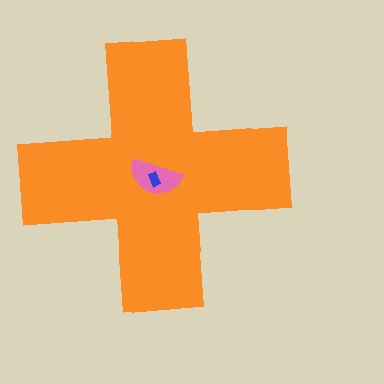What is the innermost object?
The blue rectangle.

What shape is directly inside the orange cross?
The pink semicircle.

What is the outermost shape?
The orange cross.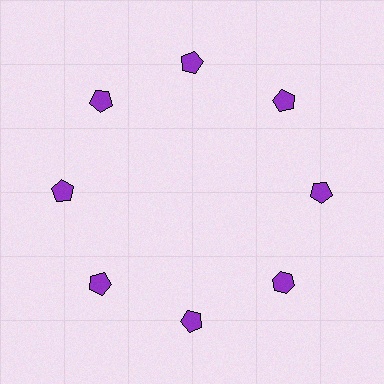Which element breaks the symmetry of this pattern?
The purple hexagon at roughly the 4 o'clock position breaks the symmetry. All other shapes are purple pentagons.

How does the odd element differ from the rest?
It has a different shape: hexagon instead of pentagon.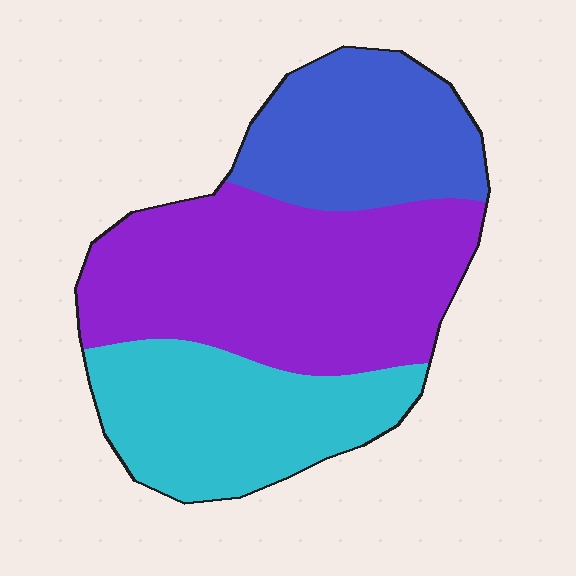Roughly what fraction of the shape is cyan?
Cyan takes up about one quarter (1/4) of the shape.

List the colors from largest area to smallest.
From largest to smallest: purple, cyan, blue.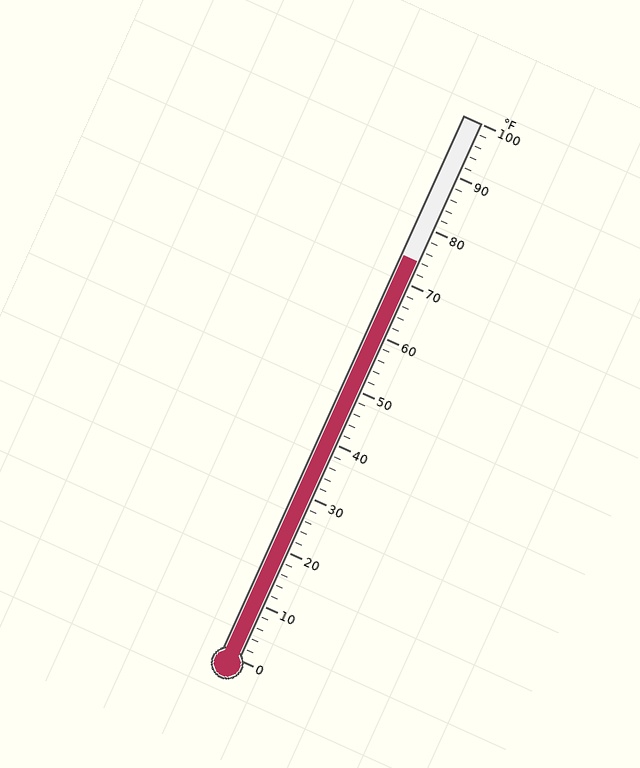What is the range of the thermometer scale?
The thermometer scale ranges from 0°F to 100°F.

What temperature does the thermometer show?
The thermometer shows approximately 74°F.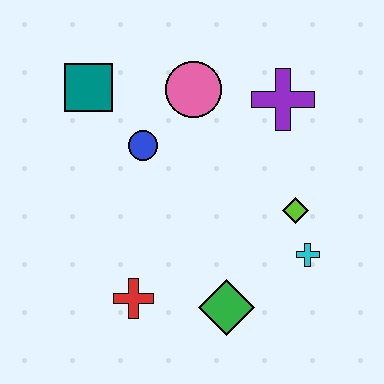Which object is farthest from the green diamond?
The teal square is farthest from the green diamond.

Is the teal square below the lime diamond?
No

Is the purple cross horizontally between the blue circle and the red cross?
No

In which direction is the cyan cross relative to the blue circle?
The cyan cross is to the right of the blue circle.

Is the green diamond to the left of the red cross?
No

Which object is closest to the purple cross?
The pink circle is closest to the purple cross.